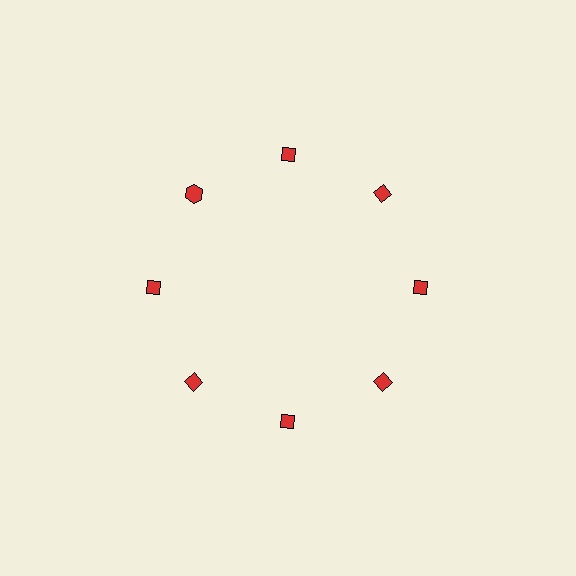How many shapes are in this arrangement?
There are 8 shapes arranged in a ring pattern.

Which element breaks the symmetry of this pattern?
The red hexagon at roughly the 10 o'clock position breaks the symmetry. All other shapes are red diamonds.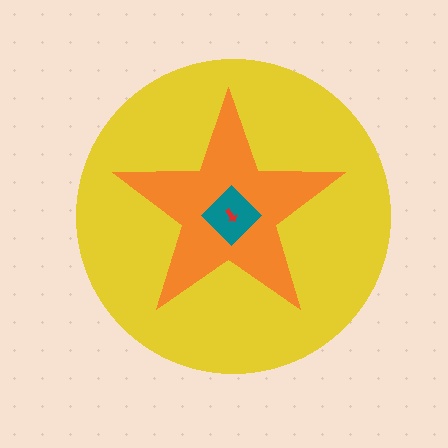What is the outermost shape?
The yellow circle.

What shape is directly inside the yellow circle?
The orange star.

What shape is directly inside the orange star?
The teal diamond.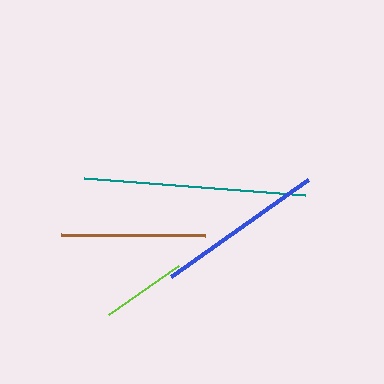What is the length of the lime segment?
The lime segment is approximately 85 pixels long.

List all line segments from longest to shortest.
From longest to shortest: teal, blue, brown, lime.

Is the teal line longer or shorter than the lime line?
The teal line is longer than the lime line.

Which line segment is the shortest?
The lime line is the shortest at approximately 85 pixels.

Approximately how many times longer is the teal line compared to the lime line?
The teal line is approximately 2.6 times the length of the lime line.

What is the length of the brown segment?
The brown segment is approximately 144 pixels long.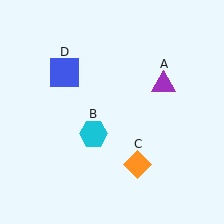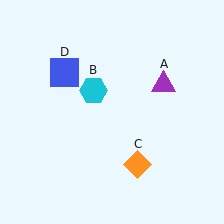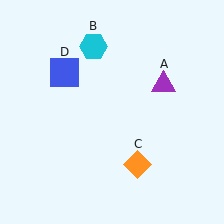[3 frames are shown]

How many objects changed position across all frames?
1 object changed position: cyan hexagon (object B).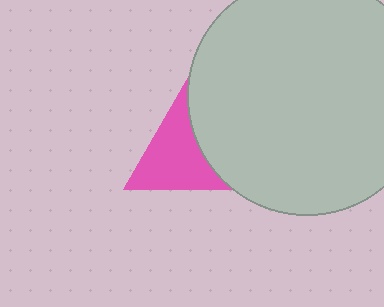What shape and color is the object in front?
The object in front is a light gray circle.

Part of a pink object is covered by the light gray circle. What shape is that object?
It is a triangle.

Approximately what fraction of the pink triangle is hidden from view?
Roughly 39% of the pink triangle is hidden behind the light gray circle.